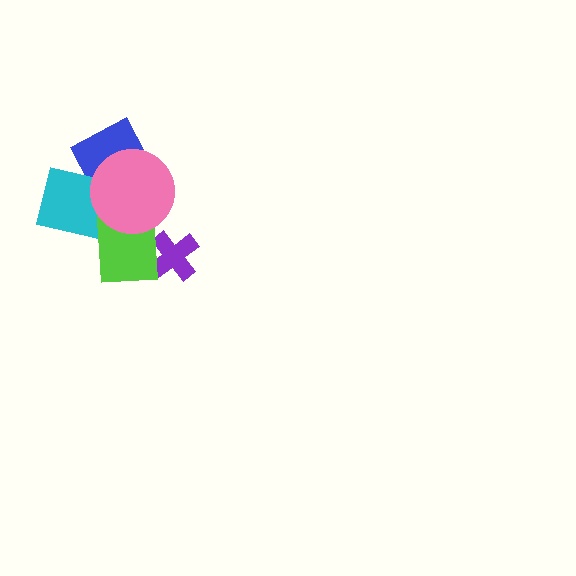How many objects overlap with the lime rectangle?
3 objects overlap with the lime rectangle.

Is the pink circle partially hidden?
No, no other shape covers it.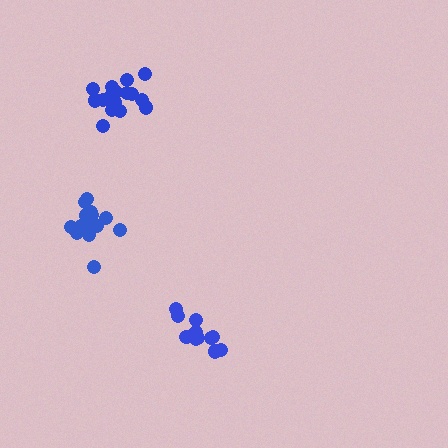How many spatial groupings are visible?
There are 3 spatial groupings.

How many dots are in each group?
Group 1: 14 dots, Group 2: 16 dots, Group 3: 16 dots (46 total).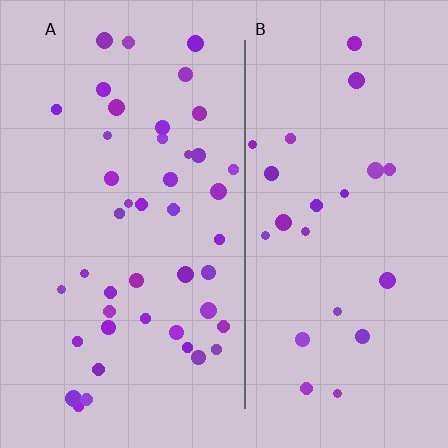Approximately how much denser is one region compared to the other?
Approximately 1.9× — region A over region B.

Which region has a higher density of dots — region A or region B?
A (the left).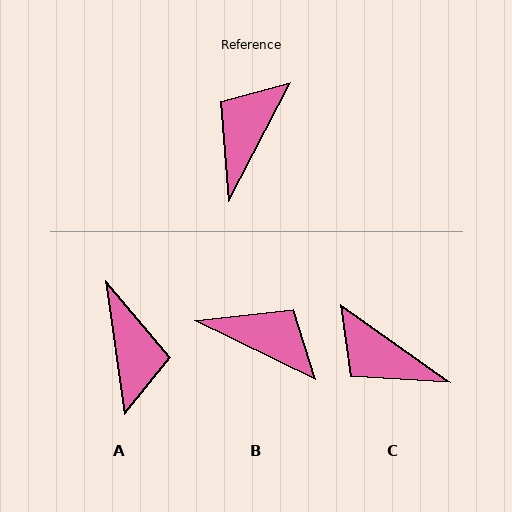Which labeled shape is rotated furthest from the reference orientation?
A, about 144 degrees away.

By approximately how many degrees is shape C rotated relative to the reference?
Approximately 82 degrees counter-clockwise.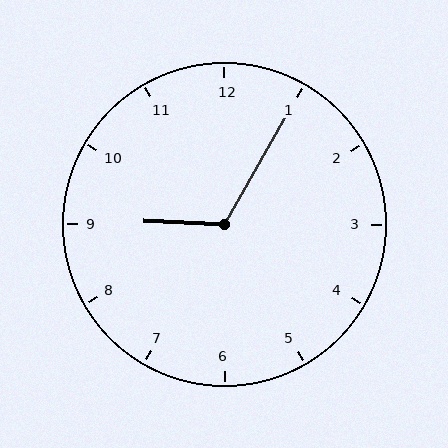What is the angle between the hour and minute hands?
Approximately 118 degrees.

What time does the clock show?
9:05.